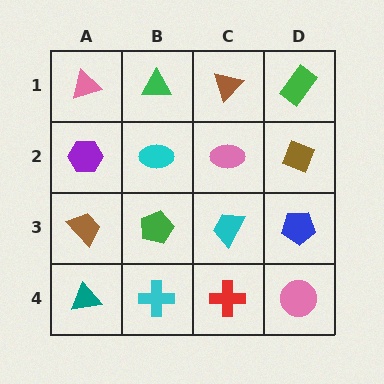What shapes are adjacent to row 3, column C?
A pink ellipse (row 2, column C), a red cross (row 4, column C), a green pentagon (row 3, column B), a blue pentagon (row 3, column D).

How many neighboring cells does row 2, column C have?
4.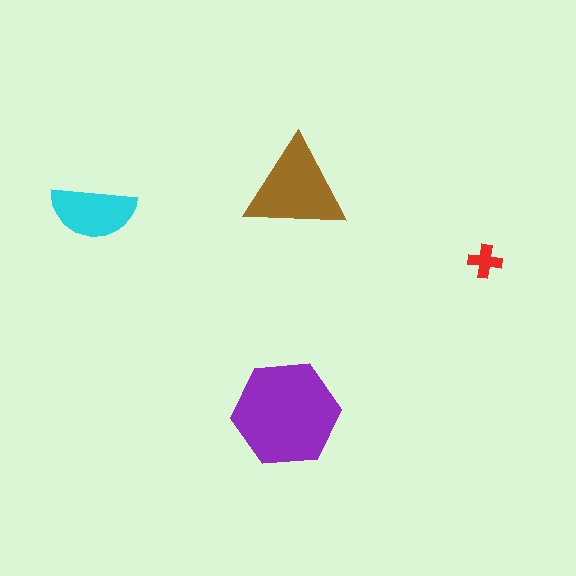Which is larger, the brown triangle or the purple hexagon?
The purple hexagon.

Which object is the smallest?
The red cross.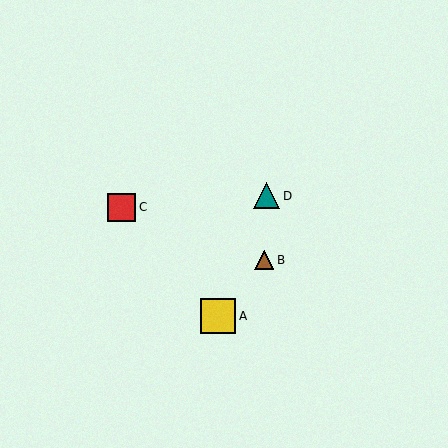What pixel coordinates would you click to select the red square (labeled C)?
Click at (121, 207) to select the red square C.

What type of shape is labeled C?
Shape C is a red square.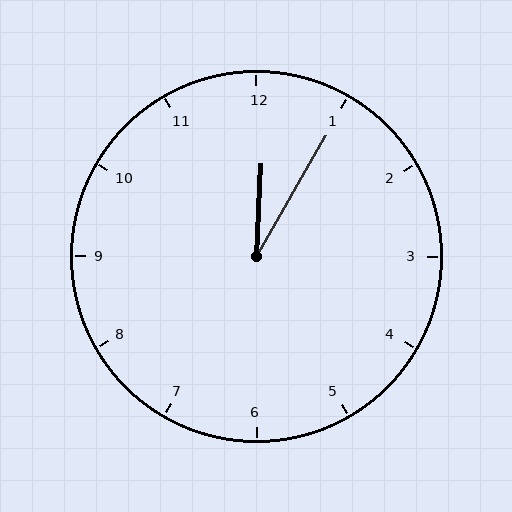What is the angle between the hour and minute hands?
Approximately 28 degrees.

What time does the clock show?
12:05.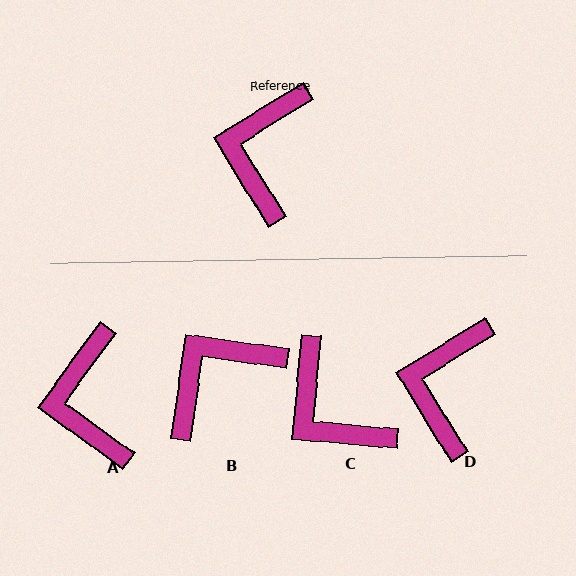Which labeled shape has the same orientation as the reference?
D.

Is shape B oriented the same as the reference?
No, it is off by about 40 degrees.